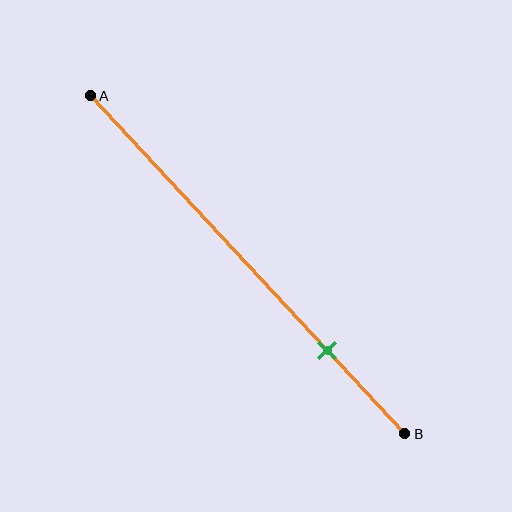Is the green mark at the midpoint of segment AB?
No, the mark is at about 75% from A, not at the 50% midpoint.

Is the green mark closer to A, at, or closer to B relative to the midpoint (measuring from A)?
The green mark is closer to point B than the midpoint of segment AB.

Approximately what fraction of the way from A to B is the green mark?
The green mark is approximately 75% of the way from A to B.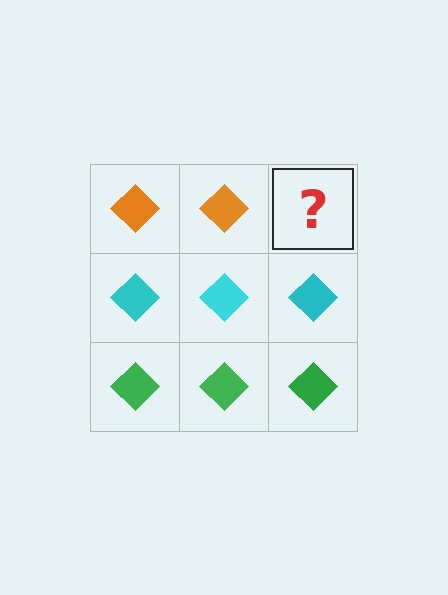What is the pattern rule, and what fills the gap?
The rule is that each row has a consistent color. The gap should be filled with an orange diamond.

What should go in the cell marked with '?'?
The missing cell should contain an orange diamond.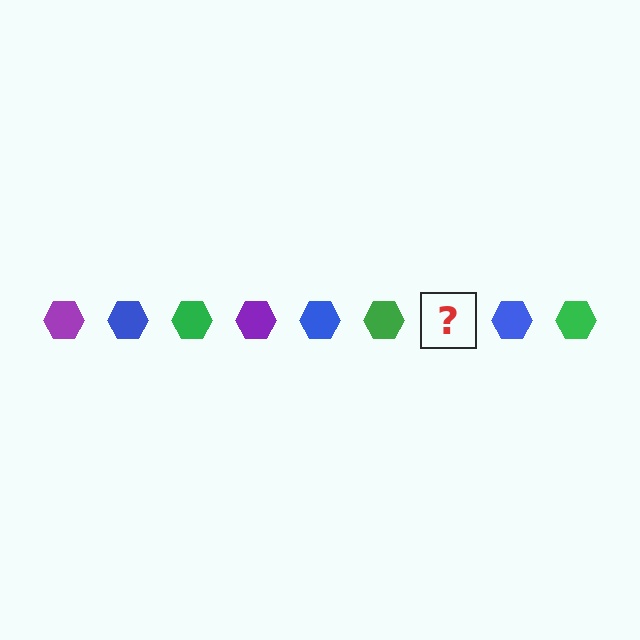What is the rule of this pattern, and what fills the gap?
The rule is that the pattern cycles through purple, blue, green hexagons. The gap should be filled with a purple hexagon.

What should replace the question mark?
The question mark should be replaced with a purple hexagon.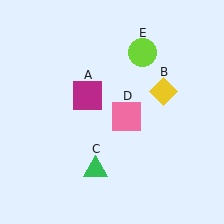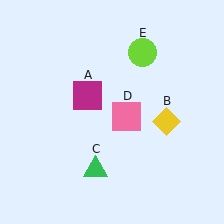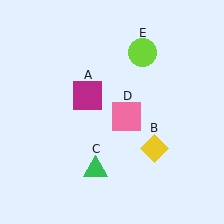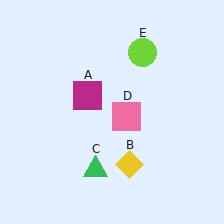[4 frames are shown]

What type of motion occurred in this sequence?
The yellow diamond (object B) rotated clockwise around the center of the scene.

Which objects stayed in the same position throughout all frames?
Magenta square (object A) and green triangle (object C) and pink square (object D) and lime circle (object E) remained stationary.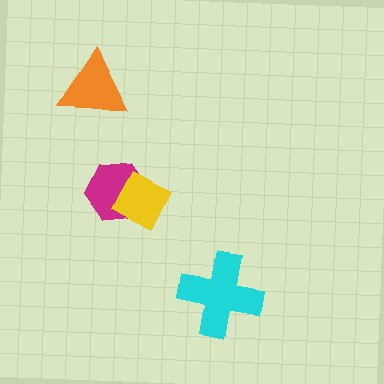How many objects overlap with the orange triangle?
0 objects overlap with the orange triangle.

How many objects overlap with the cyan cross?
0 objects overlap with the cyan cross.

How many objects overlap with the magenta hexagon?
1 object overlaps with the magenta hexagon.